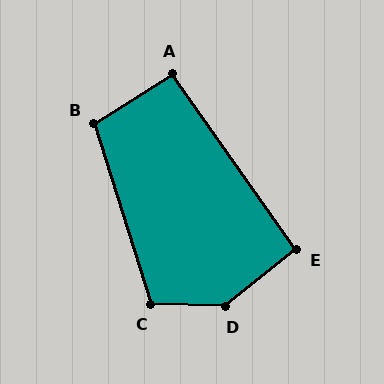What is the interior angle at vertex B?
Approximately 105 degrees (obtuse).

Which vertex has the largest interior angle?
D, at approximately 139 degrees.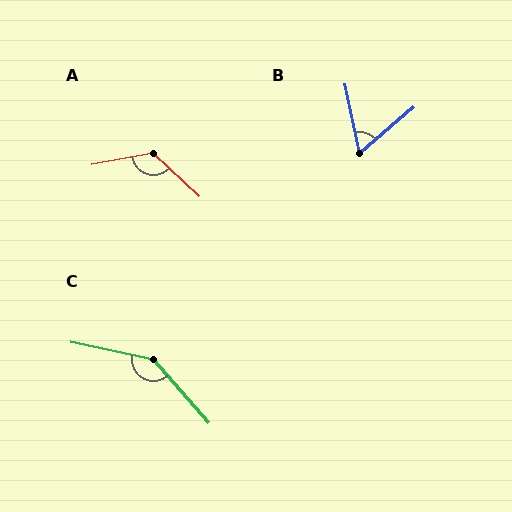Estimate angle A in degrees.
Approximately 127 degrees.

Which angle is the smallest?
B, at approximately 62 degrees.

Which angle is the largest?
C, at approximately 143 degrees.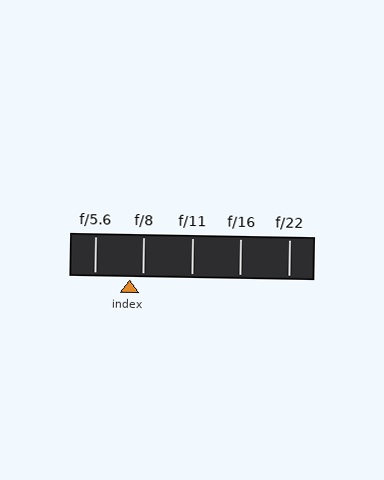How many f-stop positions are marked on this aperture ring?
There are 5 f-stop positions marked.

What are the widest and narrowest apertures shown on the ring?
The widest aperture shown is f/5.6 and the narrowest is f/22.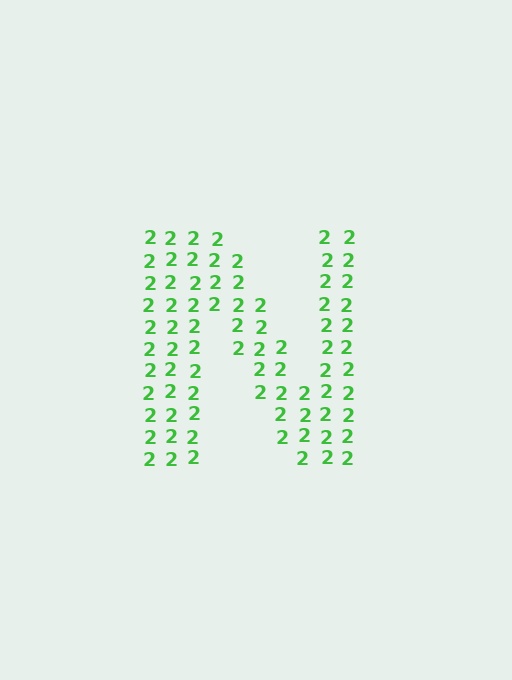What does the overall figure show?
The overall figure shows the letter N.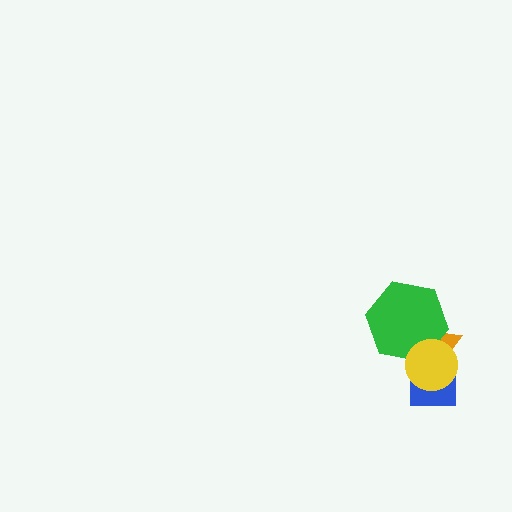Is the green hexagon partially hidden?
Yes, it is partially covered by another shape.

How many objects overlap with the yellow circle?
3 objects overlap with the yellow circle.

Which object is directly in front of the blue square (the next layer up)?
The green hexagon is directly in front of the blue square.